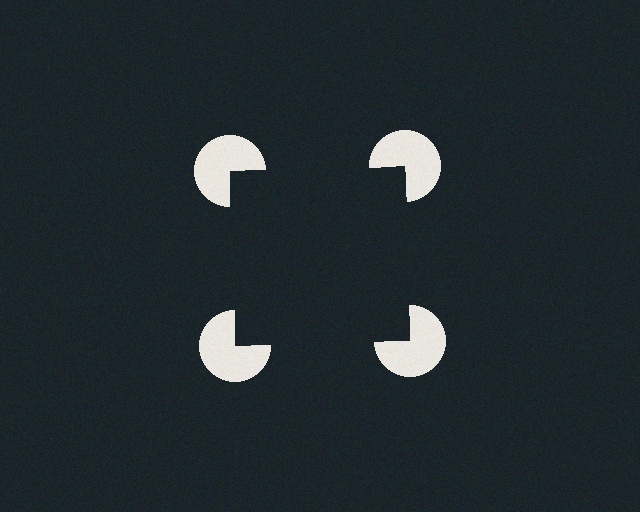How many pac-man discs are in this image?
There are 4 — one at each vertex of the illusory square.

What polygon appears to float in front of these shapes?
An illusory square — its edges are inferred from the aligned wedge cuts in the pac-man discs, not physically drawn.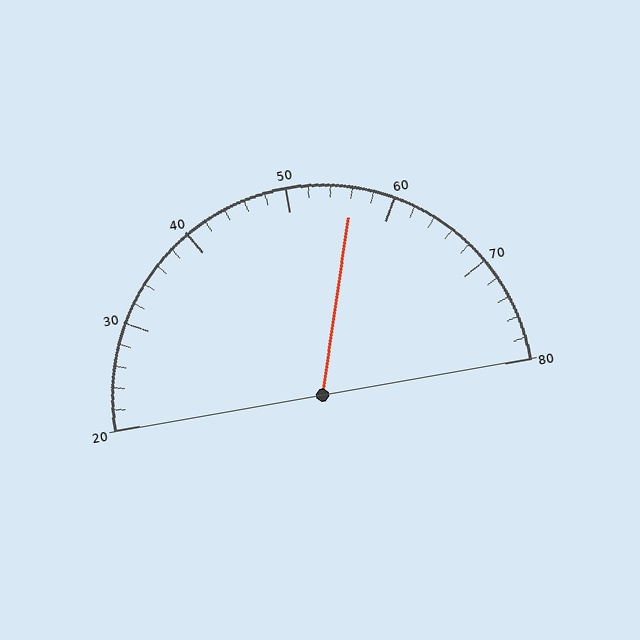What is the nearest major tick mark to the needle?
The nearest major tick mark is 60.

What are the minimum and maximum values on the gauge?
The gauge ranges from 20 to 80.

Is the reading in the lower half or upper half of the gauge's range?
The reading is in the upper half of the range (20 to 80).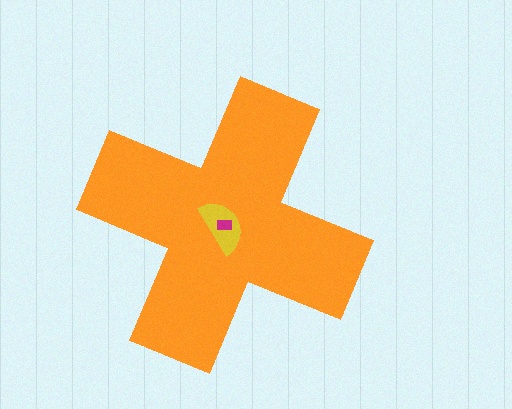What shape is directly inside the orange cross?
The yellow semicircle.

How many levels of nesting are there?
3.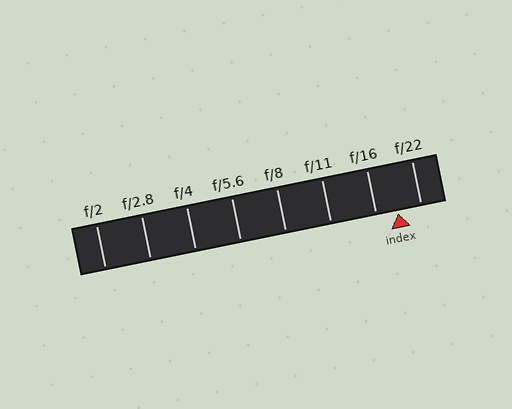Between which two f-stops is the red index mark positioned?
The index mark is between f/16 and f/22.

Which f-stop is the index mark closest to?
The index mark is closest to f/16.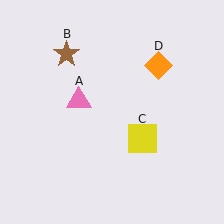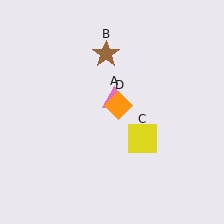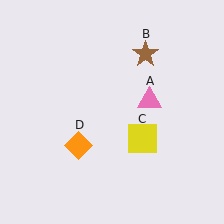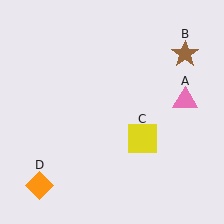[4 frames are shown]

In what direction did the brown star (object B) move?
The brown star (object B) moved right.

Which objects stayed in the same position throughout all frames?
Yellow square (object C) remained stationary.